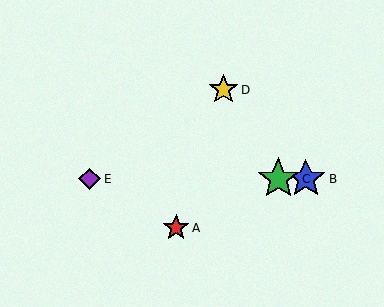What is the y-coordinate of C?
Object C is at y≈179.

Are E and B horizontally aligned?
Yes, both are at y≈179.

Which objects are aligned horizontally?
Objects B, C, E are aligned horizontally.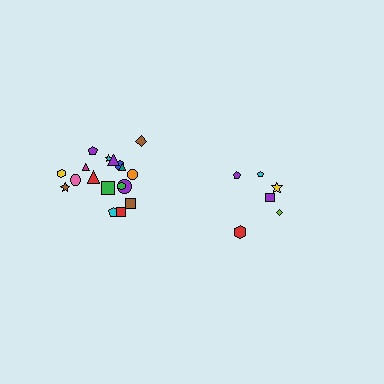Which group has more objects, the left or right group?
The left group.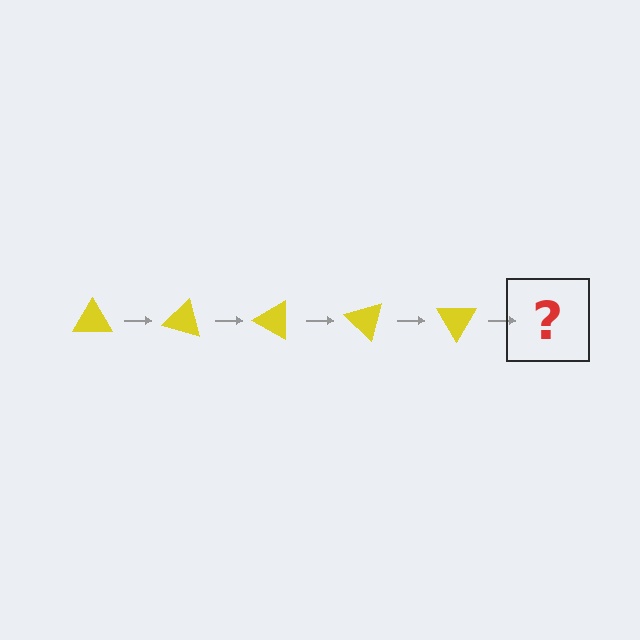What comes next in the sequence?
The next element should be a yellow triangle rotated 75 degrees.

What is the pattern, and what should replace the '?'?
The pattern is that the triangle rotates 15 degrees each step. The '?' should be a yellow triangle rotated 75 degrees.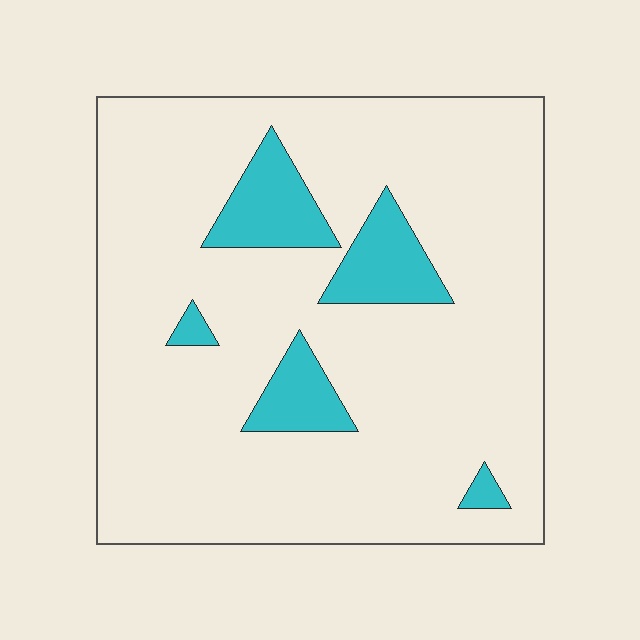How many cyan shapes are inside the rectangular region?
5.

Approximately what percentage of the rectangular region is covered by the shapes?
Approximately 15%.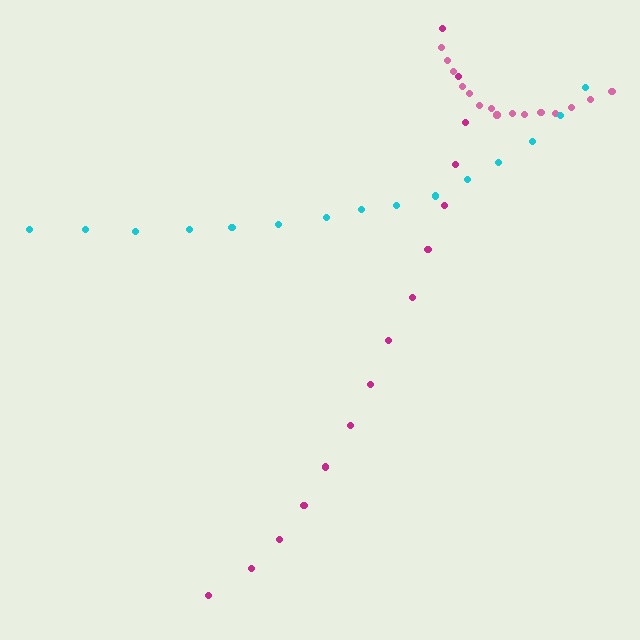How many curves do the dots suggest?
There are 3 distinct paths.